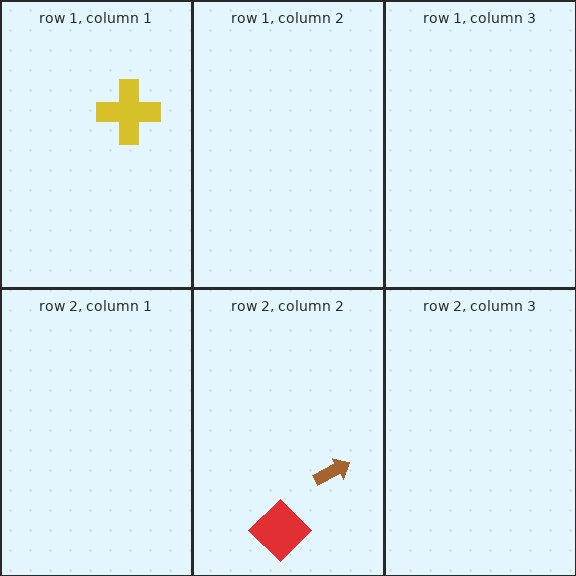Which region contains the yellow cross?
The row 1, column 1 region.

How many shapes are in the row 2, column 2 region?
2.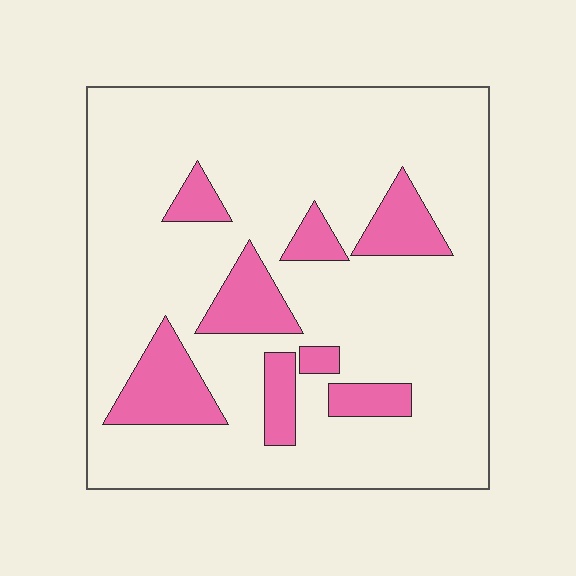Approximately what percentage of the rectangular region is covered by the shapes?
Approximately 15%.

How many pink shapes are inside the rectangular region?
8.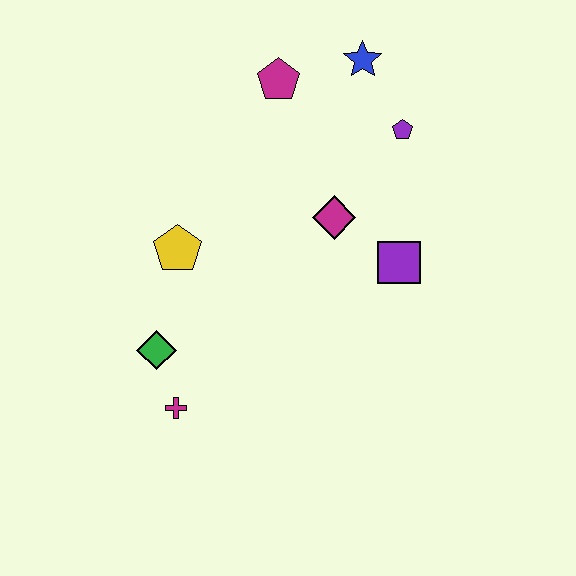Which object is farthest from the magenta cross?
The blue star is farthest from the magenta cross.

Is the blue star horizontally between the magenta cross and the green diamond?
No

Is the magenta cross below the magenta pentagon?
Yes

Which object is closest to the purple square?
The magenta diamond is closest to the purple square.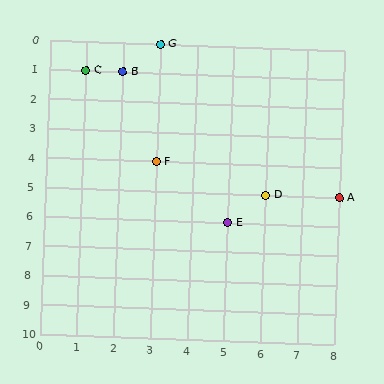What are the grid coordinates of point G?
Point G is at grid coordinates (3, 0).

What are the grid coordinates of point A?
Point A is at grid coordinates (8, 5).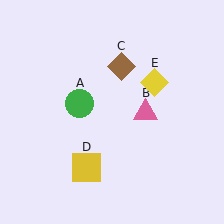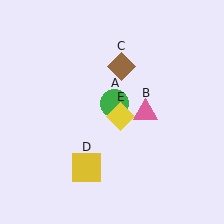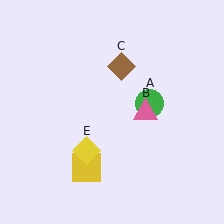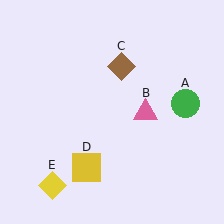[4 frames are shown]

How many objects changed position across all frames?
2 objects changed position: green circle (object A), yellow diamond (object E).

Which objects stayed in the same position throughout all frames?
Pink triangle (object B) and brown diamond (object C) and yellow square (object D) remained stationary.